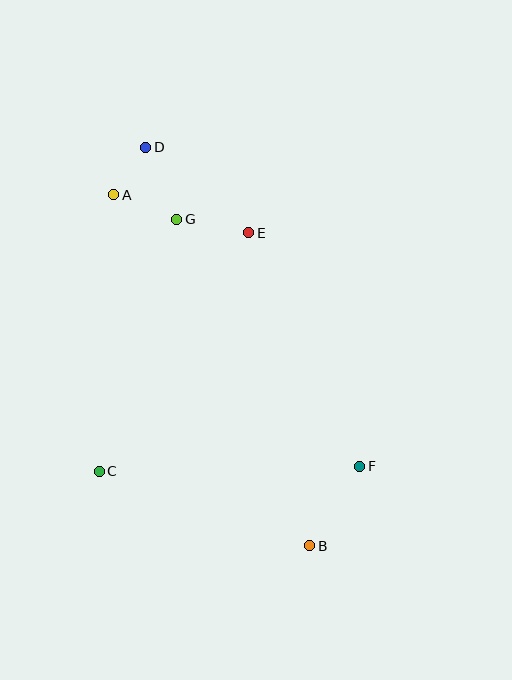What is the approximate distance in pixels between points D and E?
The distance between D and E is approximately 134 pixels.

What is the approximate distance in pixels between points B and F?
The distance between B and F is approximately 94 pixels.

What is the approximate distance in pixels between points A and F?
The distance between A and F is approximately 366 pixels.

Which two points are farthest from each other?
Points B and D are farthest from each other.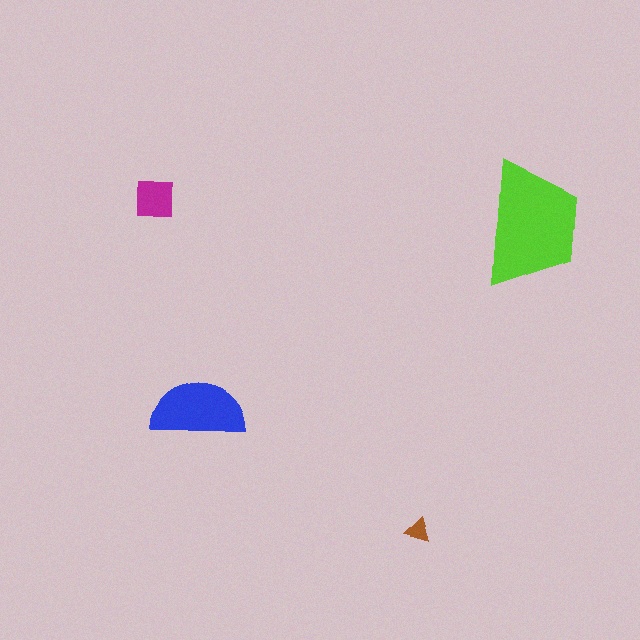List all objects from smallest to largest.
The brown triangle, the magenta square, the blue semicircle, the lime trapezoid.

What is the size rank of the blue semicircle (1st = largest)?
2nd.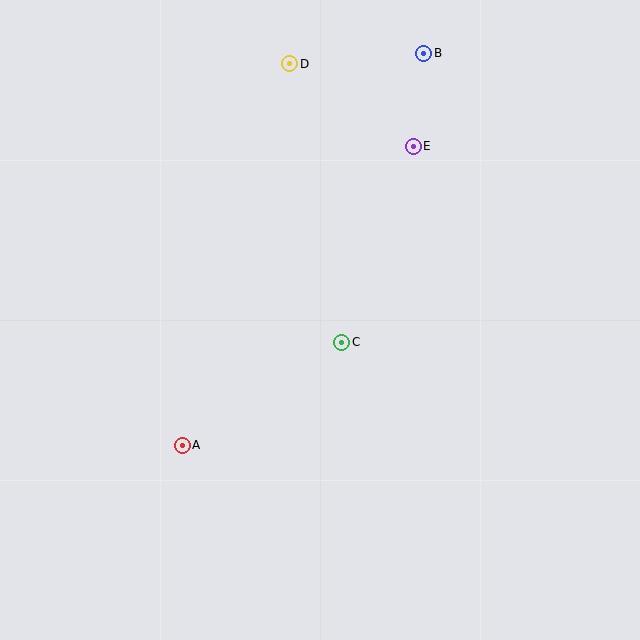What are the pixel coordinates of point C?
Point C is at (342, 342).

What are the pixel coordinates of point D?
Point D is at (290, 64).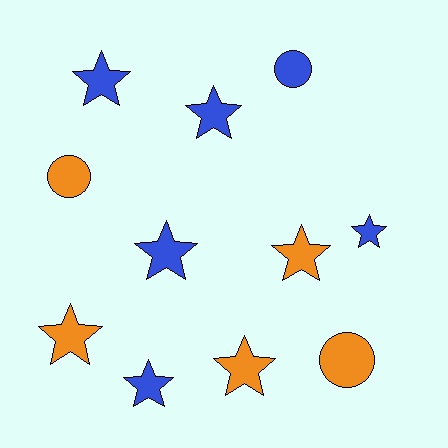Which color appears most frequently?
Blue, with 6 objects.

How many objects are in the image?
There are 11 objects.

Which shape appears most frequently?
Star, with 8 objects.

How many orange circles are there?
There are 2 orange circles.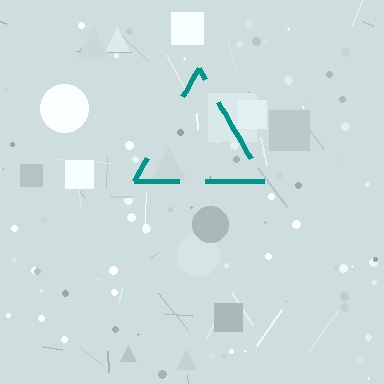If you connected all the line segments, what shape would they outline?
They would outline a triangle.